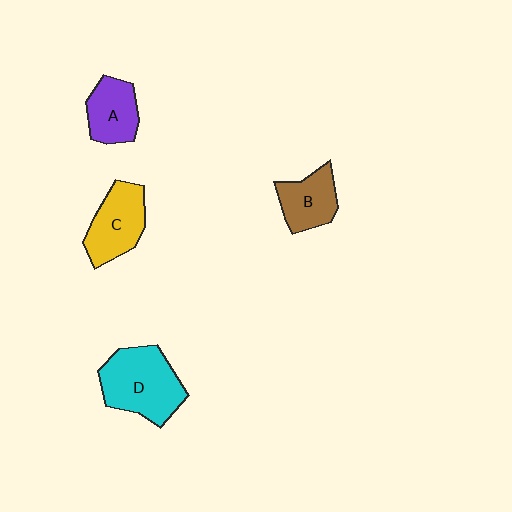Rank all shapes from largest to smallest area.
From largest to smallest: D (cyan), C (yellow), A (purple), B (brown).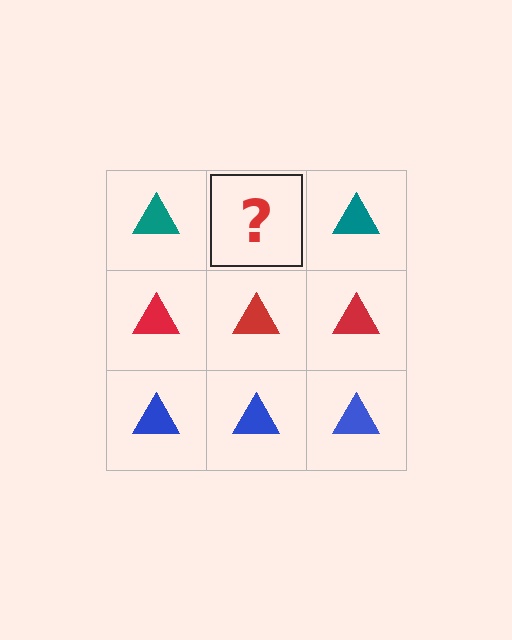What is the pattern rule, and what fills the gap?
The rule is that each row has a consistent color. The gap should be filled with a teal triangle.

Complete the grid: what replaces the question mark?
The question mark should be replaced with a teal triangle.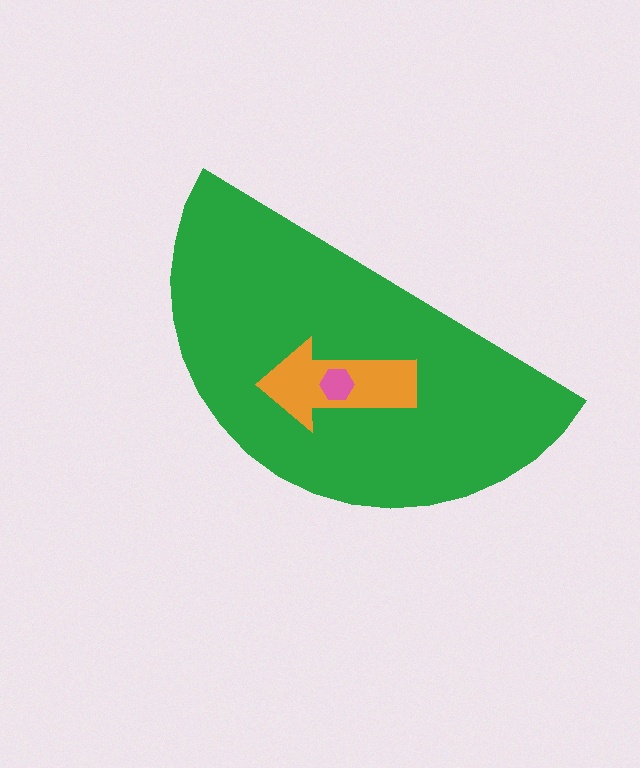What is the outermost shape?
The green semicircle.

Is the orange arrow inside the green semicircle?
Yes.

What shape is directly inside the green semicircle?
The orange arrow.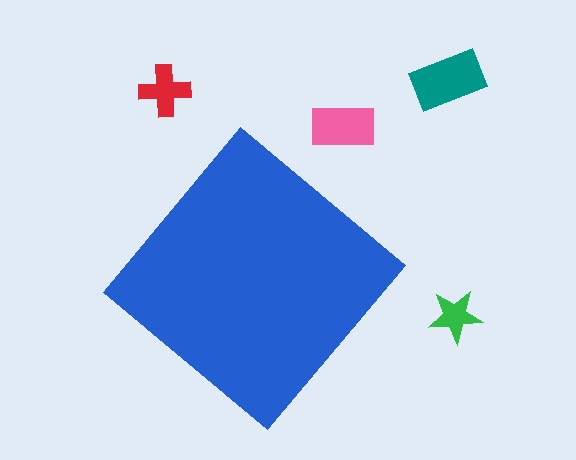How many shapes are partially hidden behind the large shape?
0 shapes are partially hidden.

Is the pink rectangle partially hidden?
No, the pink rectangle is fully visible.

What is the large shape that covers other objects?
A blue diamond.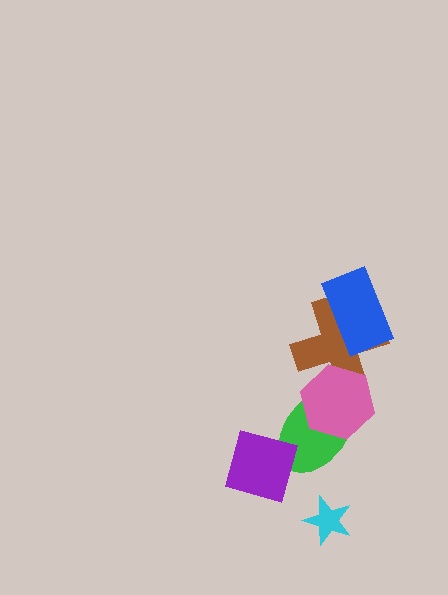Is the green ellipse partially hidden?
Yes, it is partially covered by another shape.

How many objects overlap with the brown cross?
2 objects overlap with the brown cross.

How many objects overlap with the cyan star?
0 objects overlap with the cyan star.